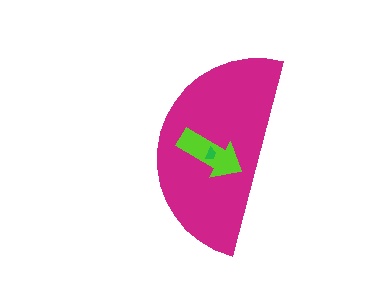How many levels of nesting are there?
3.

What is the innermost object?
The green trapezoid.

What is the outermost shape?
The magenta semicircle.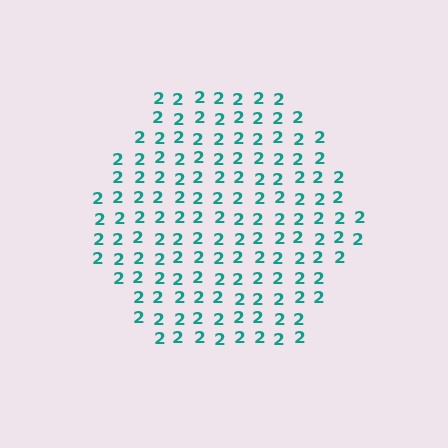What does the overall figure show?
The overall figure shows a hexagon.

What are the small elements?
The small elements are digit 2's.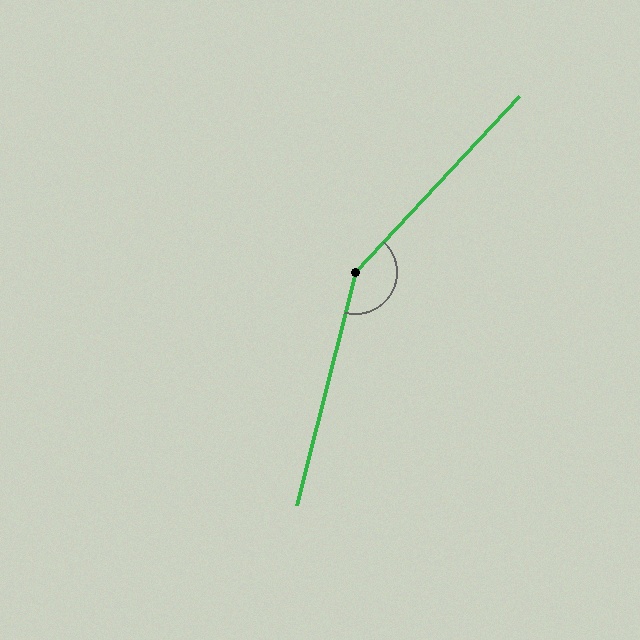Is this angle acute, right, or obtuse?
It is obtuse.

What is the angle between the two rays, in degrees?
Approximately 151 degrees.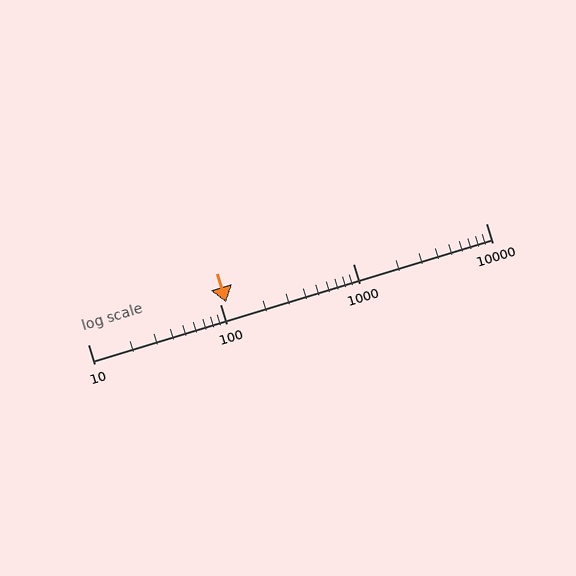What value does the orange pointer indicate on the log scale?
The pointer indicates approximately 110.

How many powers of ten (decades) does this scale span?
The scale spans 3 decades, from 10 to 10000.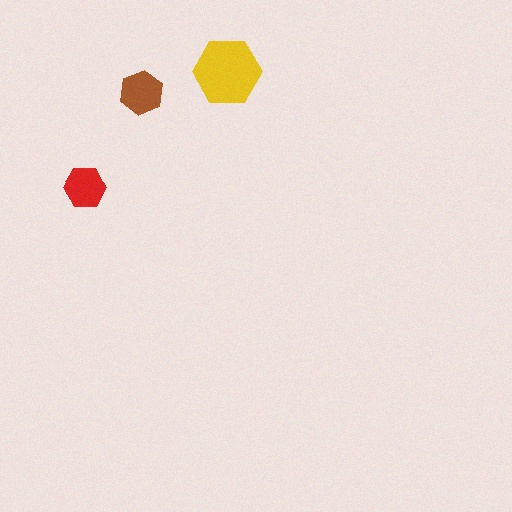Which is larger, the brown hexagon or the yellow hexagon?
The yellow one.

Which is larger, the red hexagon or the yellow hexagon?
The yellow one.